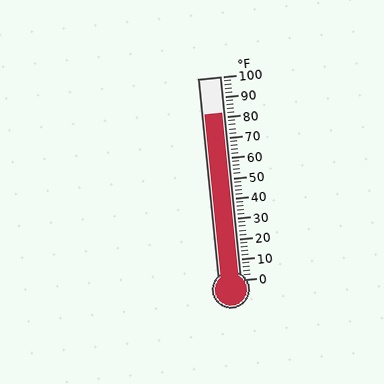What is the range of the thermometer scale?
The thermometer scale ranges from 0°F to 100°F.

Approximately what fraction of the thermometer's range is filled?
The thermometer is filled to approximately 80% of its range.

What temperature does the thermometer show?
The thermometer shows approximately 82°F.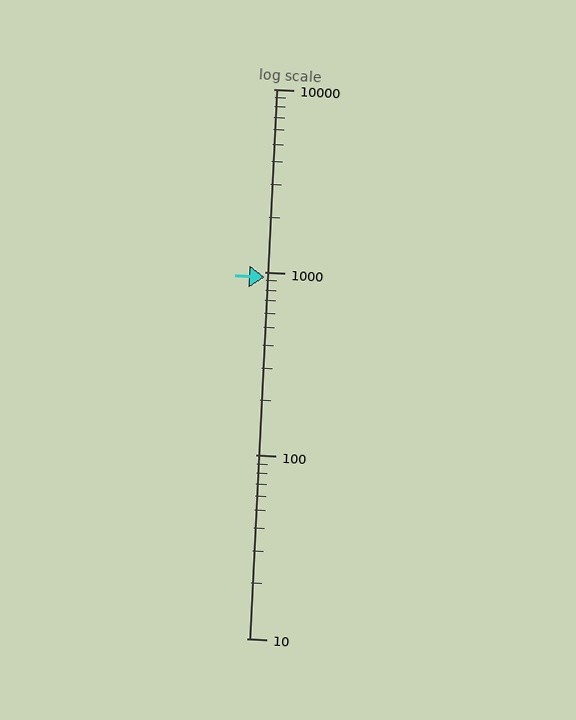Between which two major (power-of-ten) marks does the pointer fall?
The pointer is between 100 and 1000.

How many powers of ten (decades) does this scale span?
The scale spans 3 decades, from 10 to 10000.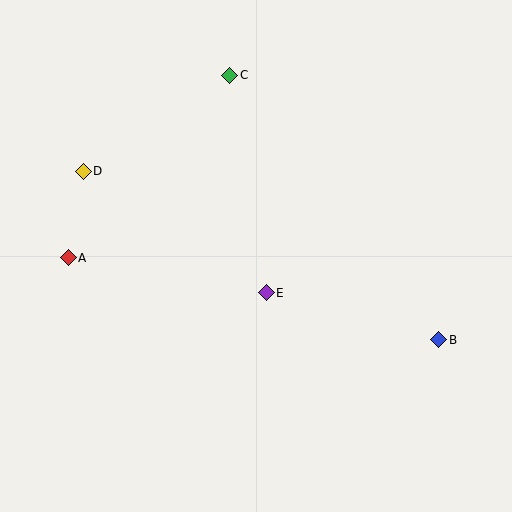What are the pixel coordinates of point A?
Point A is at (68, 258).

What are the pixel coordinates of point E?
Point E is at (266, 293).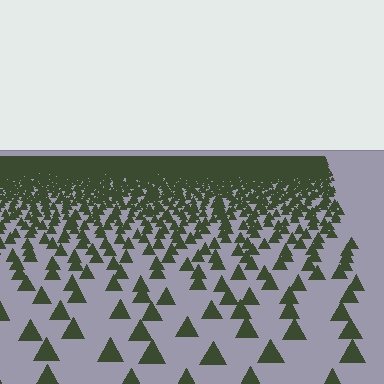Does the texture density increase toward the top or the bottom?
Density increases toward the top.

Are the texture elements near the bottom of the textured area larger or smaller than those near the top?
Larger. Near the bottom, elements are closer to the viewer and appear at a bigger on-screen size.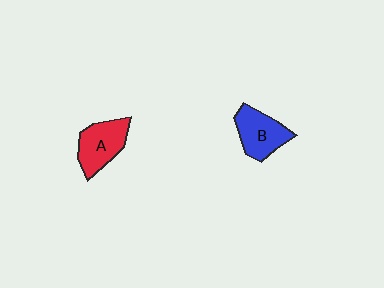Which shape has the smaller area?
Shape B (blue).